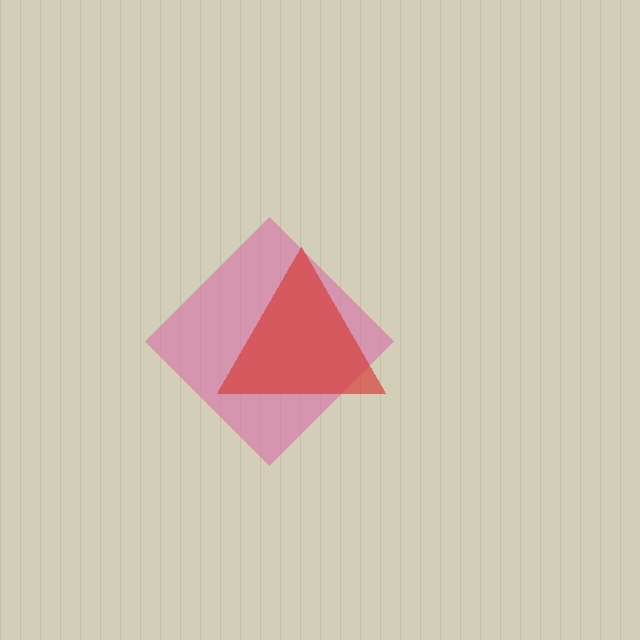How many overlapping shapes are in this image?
There are 2 overlapping shapes in the image.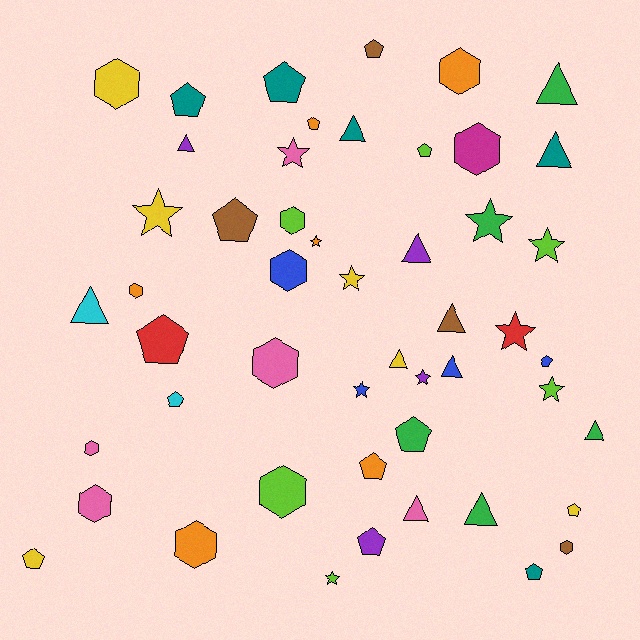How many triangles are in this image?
There are 12 triangles.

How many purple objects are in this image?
There are 4 purple objects.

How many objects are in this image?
There are 50 objects.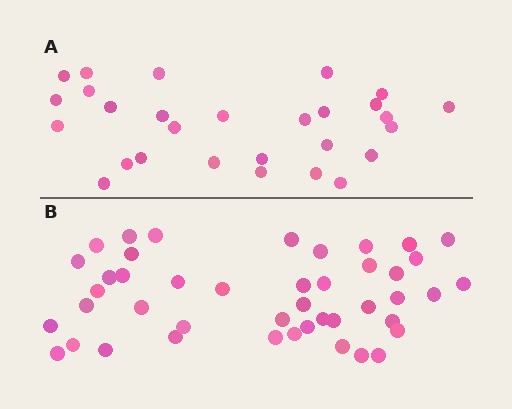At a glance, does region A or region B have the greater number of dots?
Region B (the bottom region) has more dots.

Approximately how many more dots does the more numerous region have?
Region B has approximately 15 more dots than region A.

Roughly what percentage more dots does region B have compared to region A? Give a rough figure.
About 55% more.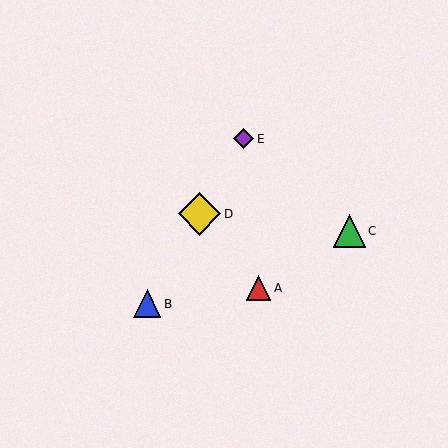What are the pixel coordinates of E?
Object E is at (244, 139).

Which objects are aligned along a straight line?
Objects B, D, E are aligned along a straight line.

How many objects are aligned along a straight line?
3 objects (B, D, E) are aligned along a straight line.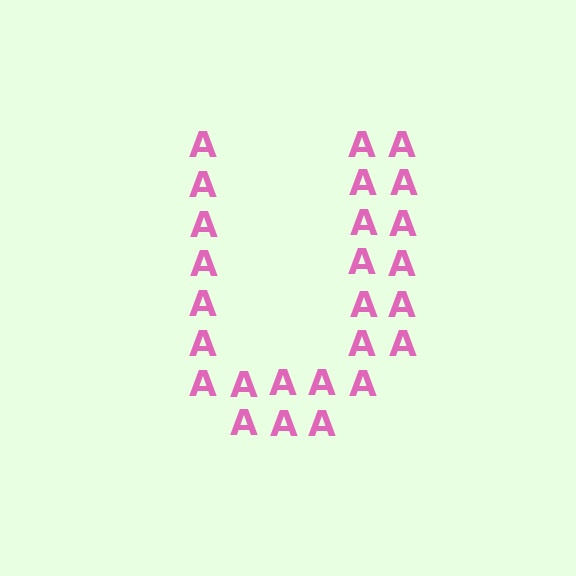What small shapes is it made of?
It is made of small letter A's.